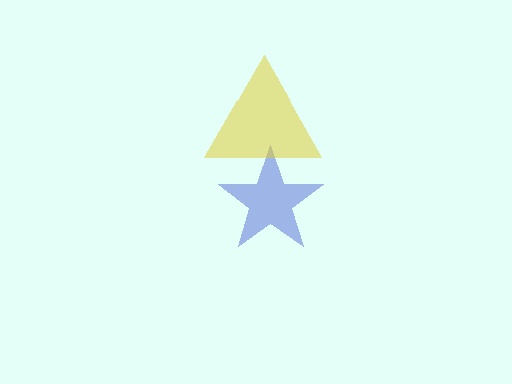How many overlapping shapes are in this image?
There are 2 overlapping shapes in the image.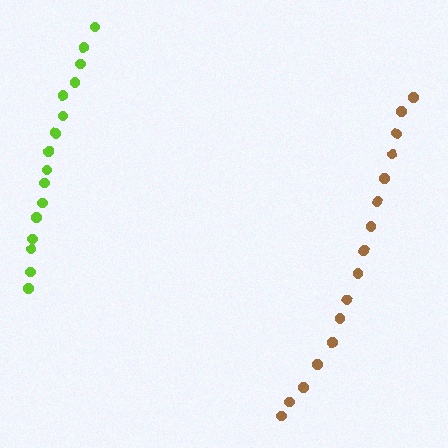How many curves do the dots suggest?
There are 2 distinct paths.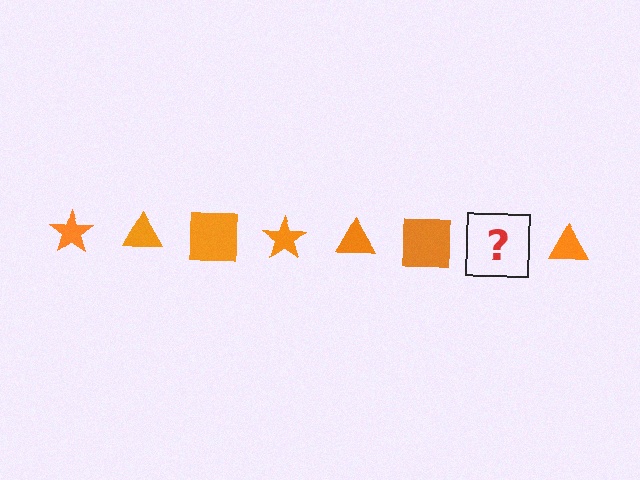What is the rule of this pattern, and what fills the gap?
The rule is that the pattern cycles through star, triangle, square shapes in orange. The gap should be filled with an orange star.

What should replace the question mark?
The question mark should be replaced with an orange star.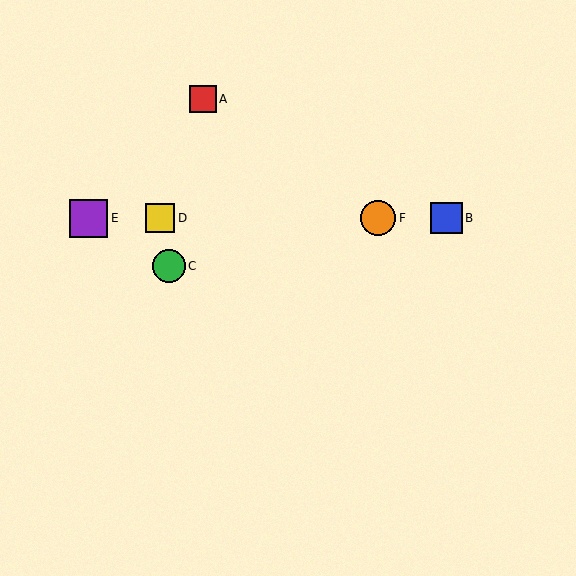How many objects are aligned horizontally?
4 objects (B, D, E, F) are aligned horizontally.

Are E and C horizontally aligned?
No, E is at y≈218 and C is at y≈266.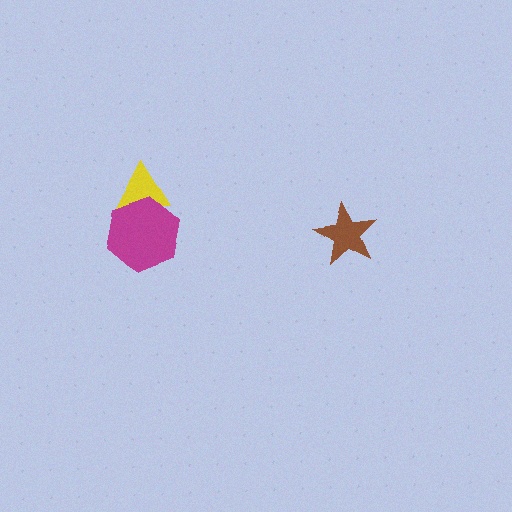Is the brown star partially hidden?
No, no other shape covers it.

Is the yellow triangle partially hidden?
Yes, it is partially covered by another shape.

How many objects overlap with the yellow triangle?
1 object overlaps with the yellow triangle.